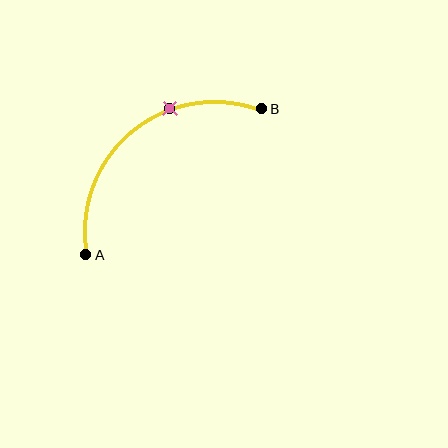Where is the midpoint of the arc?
The arc midpoint is the point on the curve farthest from the straight line joining A and B. It sits above and to the left of that line.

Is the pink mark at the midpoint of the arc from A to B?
No. The pink mark lies on the arc but is closer to endpoint B. The arc midpoint would be at the point on the curve equidistant along the arc from both A and B.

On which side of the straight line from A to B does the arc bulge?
The arc bulges above and to the left of the straight line connecting A and B.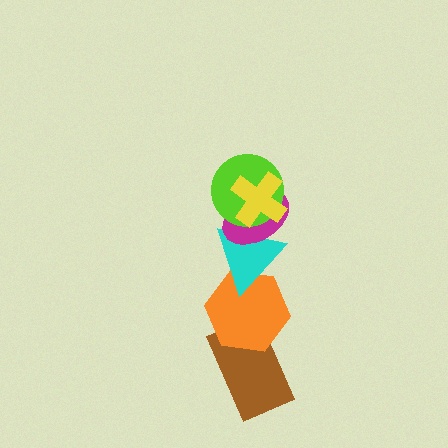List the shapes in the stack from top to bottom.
From top to bottom: the yellow cross, the lime circle, the magenta ellipse, the cyan triangle, the orange hexagon, the brown rectangle.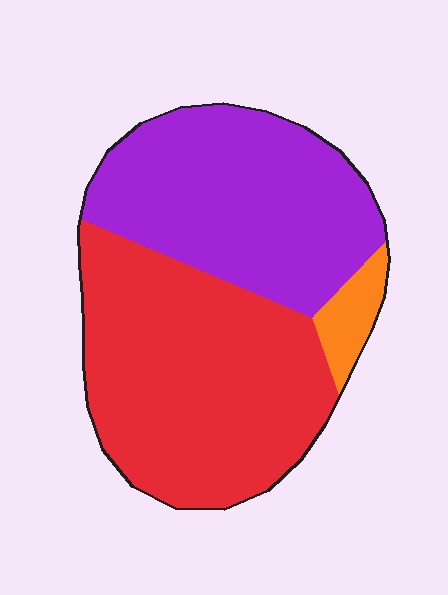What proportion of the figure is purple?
Purple takes up about two fifths (2/5) of the figure.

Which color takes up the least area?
Orange, at roughly 5%.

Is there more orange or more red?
Red.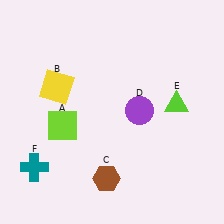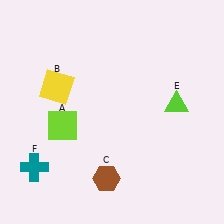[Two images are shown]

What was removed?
The purple circle (D) was removed in Image 2.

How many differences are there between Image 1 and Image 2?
There is 1 difference between the two images.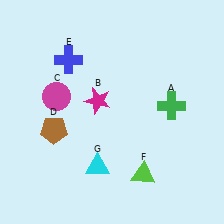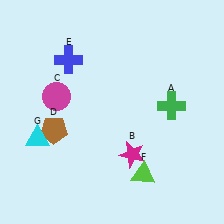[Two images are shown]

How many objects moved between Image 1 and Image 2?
2 objects moved between the two images.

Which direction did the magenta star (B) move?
The magenta star (B) moved down.